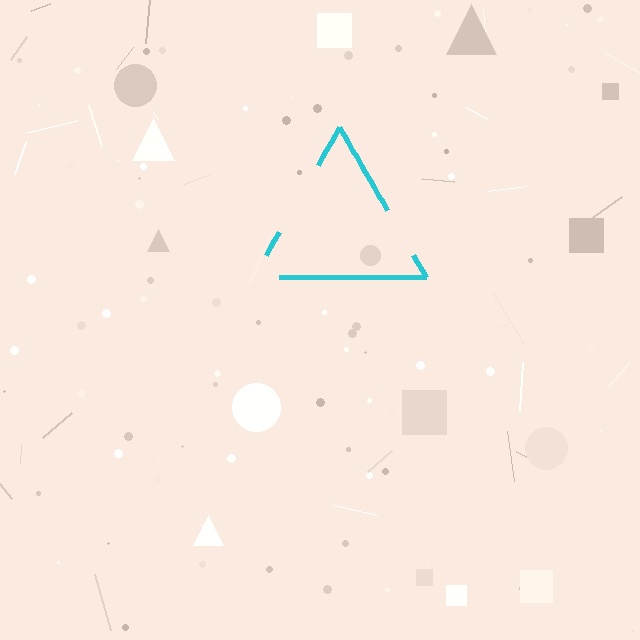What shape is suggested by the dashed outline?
The dashed outline suggests a triangle.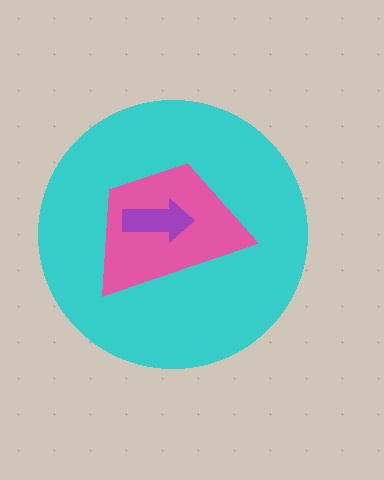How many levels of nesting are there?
3.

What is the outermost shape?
The cyan circle.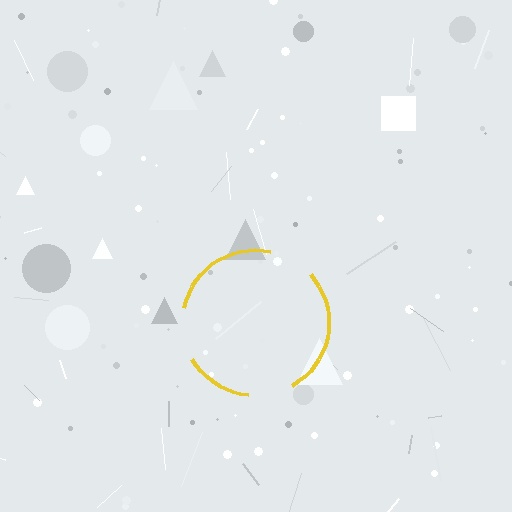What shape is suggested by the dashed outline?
The dashed outline suggests a circle.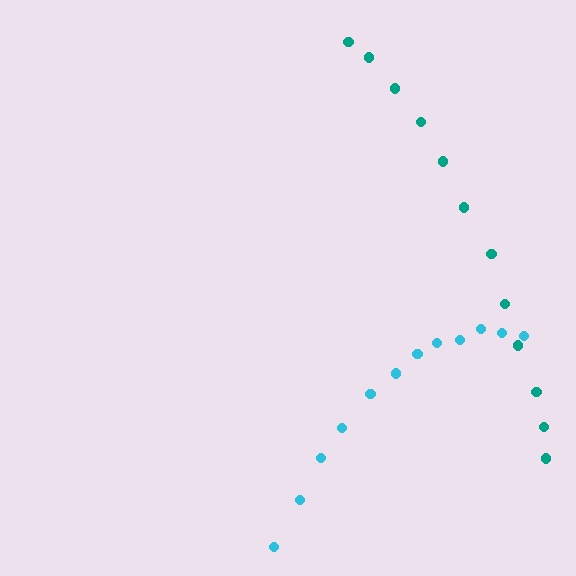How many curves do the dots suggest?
There are 2 distinct paths.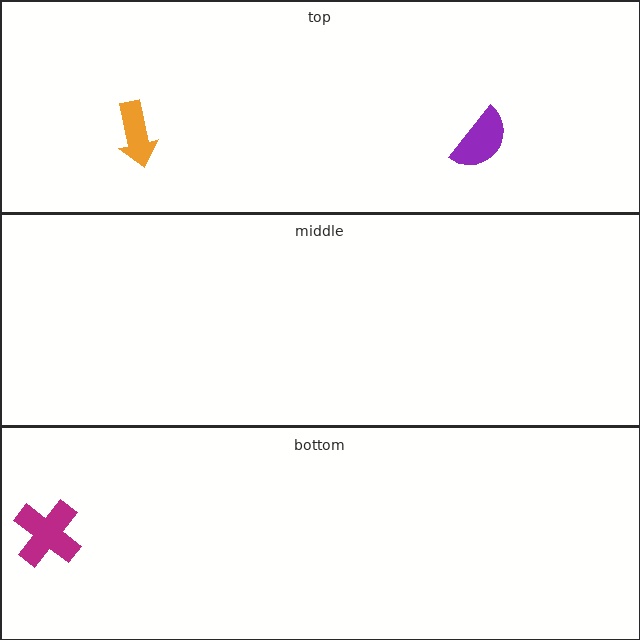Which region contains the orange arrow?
The top region.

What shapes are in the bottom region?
The magenta cross.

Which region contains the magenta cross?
The bottom region.